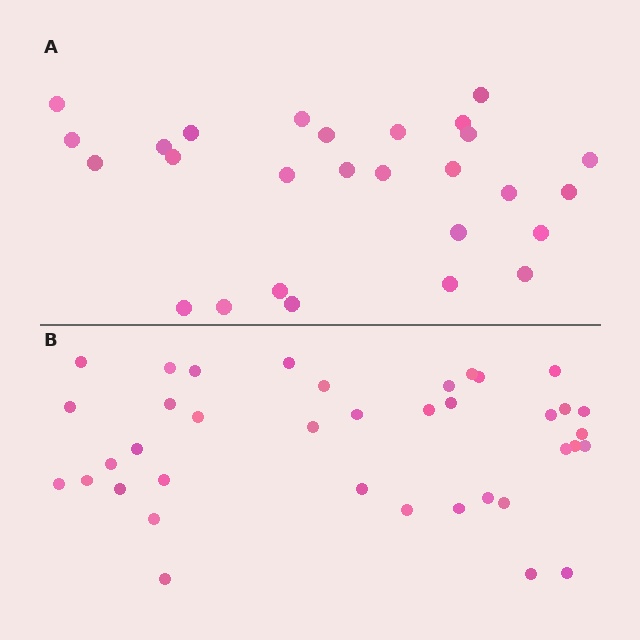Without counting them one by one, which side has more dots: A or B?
Region B (the bottom region) has more dots.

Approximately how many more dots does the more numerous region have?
Region B has roughly 12 or so more dots than region A.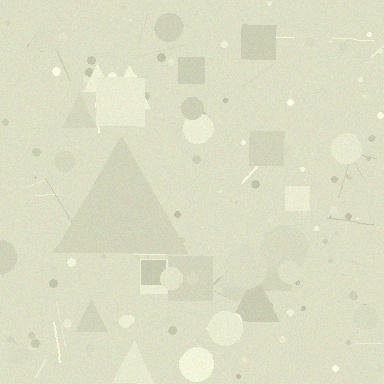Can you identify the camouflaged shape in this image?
The camouflaged shape is a triangle.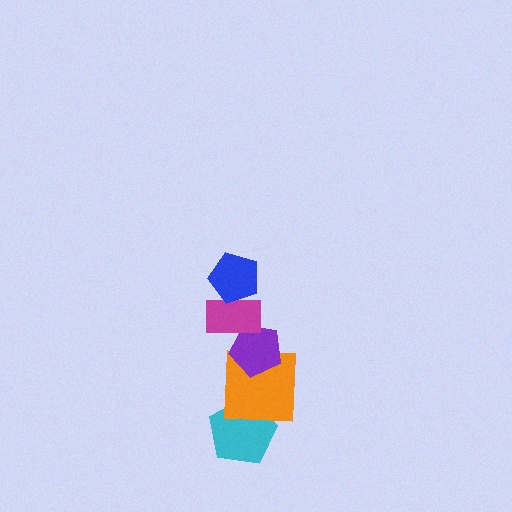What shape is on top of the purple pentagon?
The magenta rectangle is on top of the purple pentagon.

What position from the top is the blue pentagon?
The blue pentagon is 1st from the top.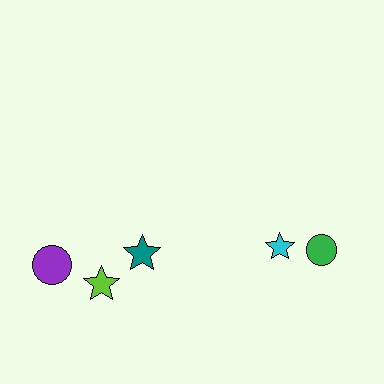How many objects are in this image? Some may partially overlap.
There are 5 objects.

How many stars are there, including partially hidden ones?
There are 3 stars.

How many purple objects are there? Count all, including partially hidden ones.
There is 1 purple object.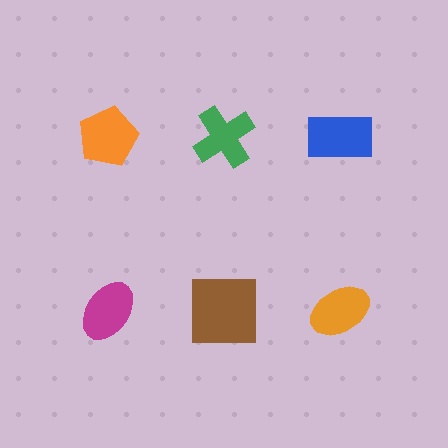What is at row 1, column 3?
A blue rectangle.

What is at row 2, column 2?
A brown square.